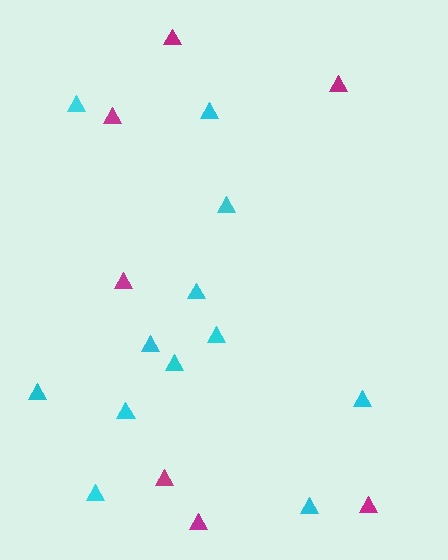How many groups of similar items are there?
There are 2 groups: one group of cyan triangles (12) and one group of magenta triangles (7).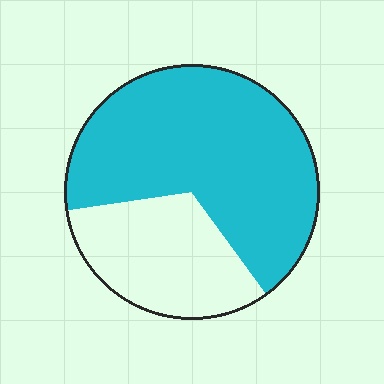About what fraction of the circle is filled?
About two thirds (2/3).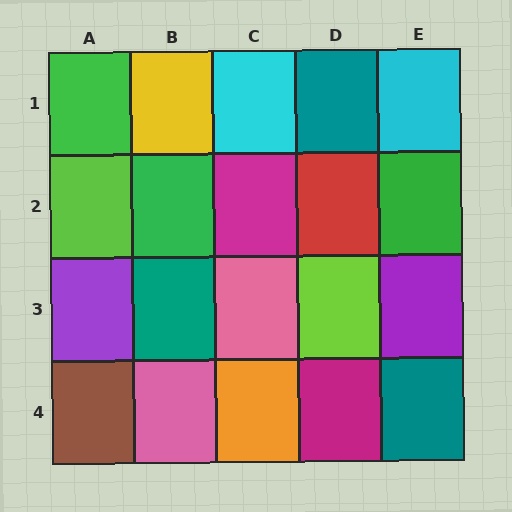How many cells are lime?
2 cells are lime.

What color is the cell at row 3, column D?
Lime.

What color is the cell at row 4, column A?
Brown.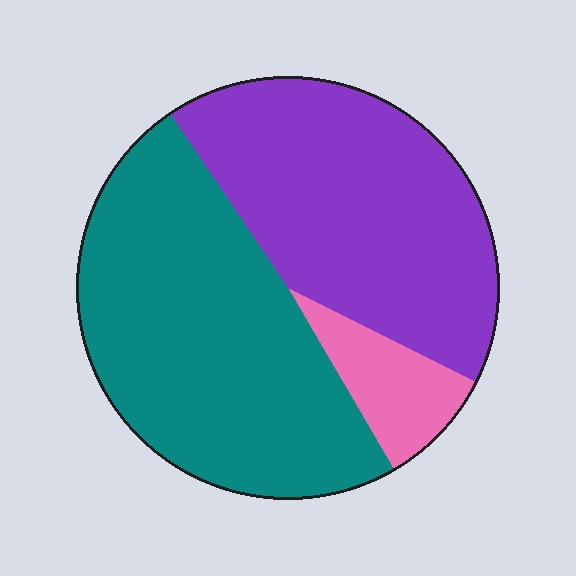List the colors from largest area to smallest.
From largest to smallest: teal, purple, pink.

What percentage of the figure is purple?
Purple takes up about two fifths (2/5) of the figure.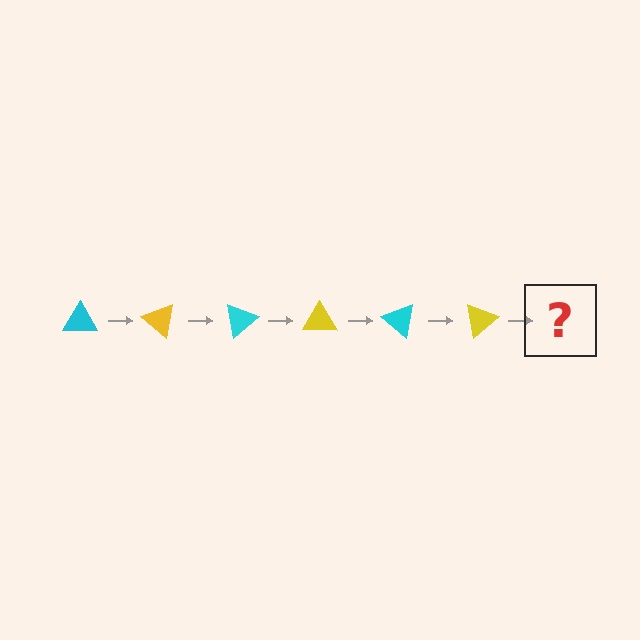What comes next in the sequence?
The next element should be a cyan triangle, rotated 240 degrees from the start.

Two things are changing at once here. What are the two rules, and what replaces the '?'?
The two rules are that it rotates 40 degrees each step and the color cycles through cyan and yellow. The '?' should be a cyan triangle, rotated 240 degrees from the start.